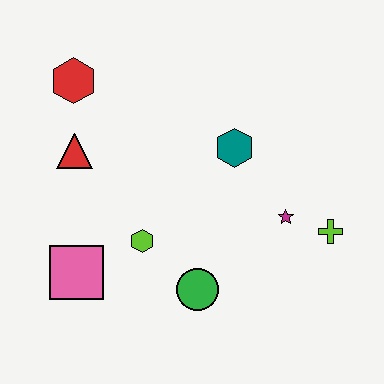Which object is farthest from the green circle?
The red hexagon is farthest from the green circle.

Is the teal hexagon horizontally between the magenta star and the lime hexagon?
Yes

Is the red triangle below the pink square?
No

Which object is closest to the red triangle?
The red hexagon is closest to the red triangle.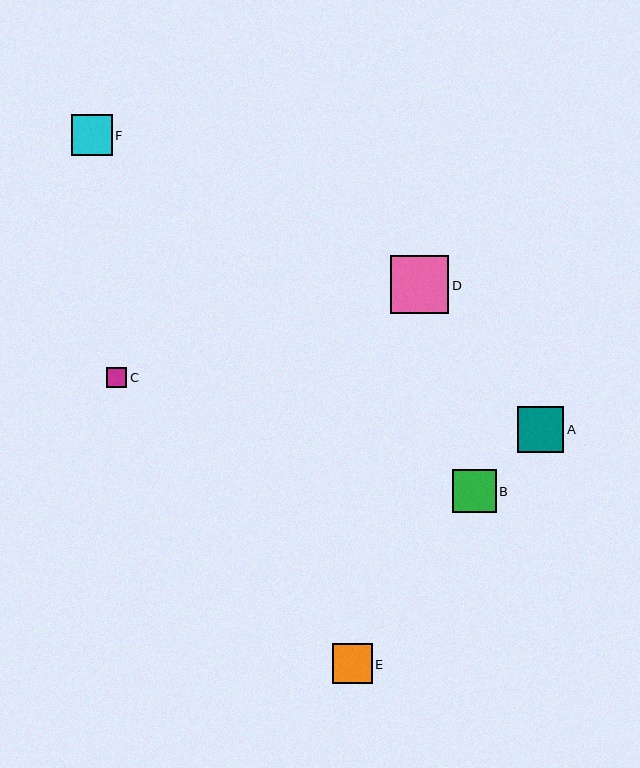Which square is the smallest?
Square C is the smallest with a size of approximately 21 pixels.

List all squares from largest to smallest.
From largest to smallest: D, A, B, F, E, C.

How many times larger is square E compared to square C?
Square E is approximately 2.0 times the size of square C.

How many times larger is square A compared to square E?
Square A is approximately 1.2 times the size of square E.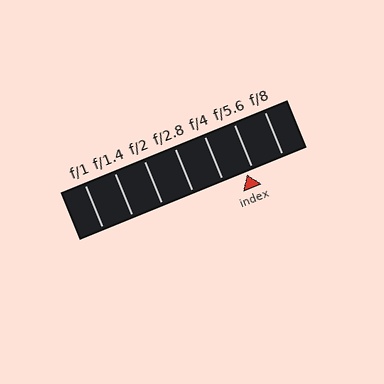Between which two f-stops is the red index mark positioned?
The index mark is between f/4 and f/5.6.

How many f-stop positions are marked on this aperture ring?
There are 7 f-stop positions marked.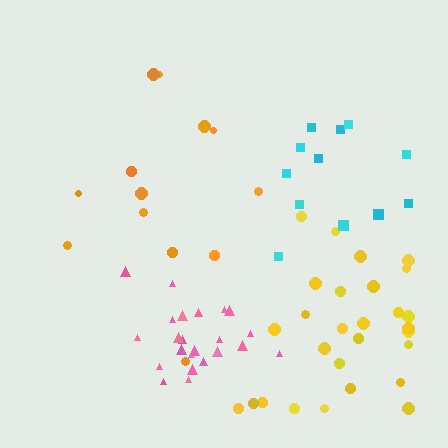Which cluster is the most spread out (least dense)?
Orange.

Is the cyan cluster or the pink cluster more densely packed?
Pink.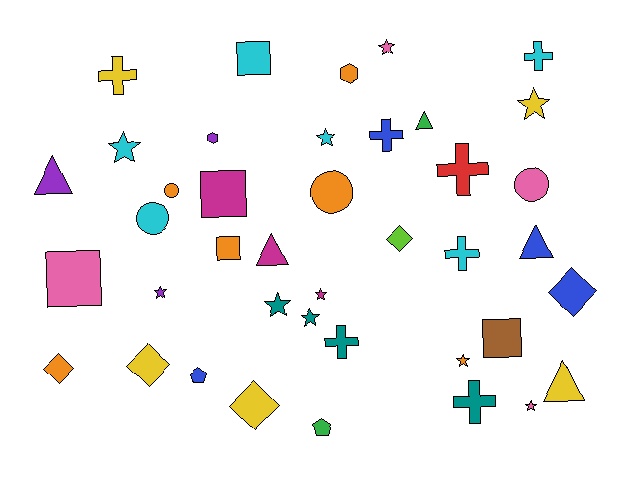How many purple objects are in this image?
There are 3 purple objects.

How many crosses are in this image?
There are 7 crosses.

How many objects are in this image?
There are 40 objects.